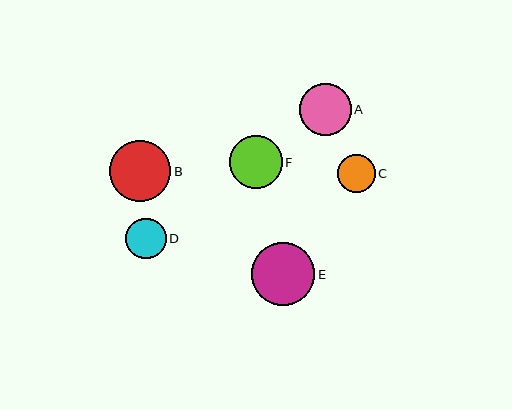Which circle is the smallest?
Circle C is the smallest with a size of approximately 37 pixels.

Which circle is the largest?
Circle E is the largest with a size of approximately 63 pixels.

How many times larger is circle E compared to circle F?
Circle E is approximately 1.2 times the size of circle F.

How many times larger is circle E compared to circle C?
Circle E is approximately 1.7 times the size of circle C.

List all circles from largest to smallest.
From largest to smallest: E, B, F, A, D, C.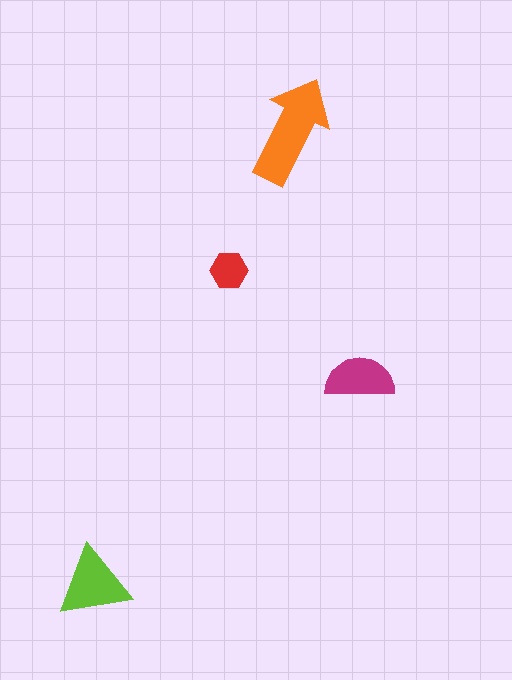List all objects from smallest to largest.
The red hexagon, the magenta semicircle, the lime triangle, the orange arrow.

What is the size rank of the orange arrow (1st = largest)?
1st.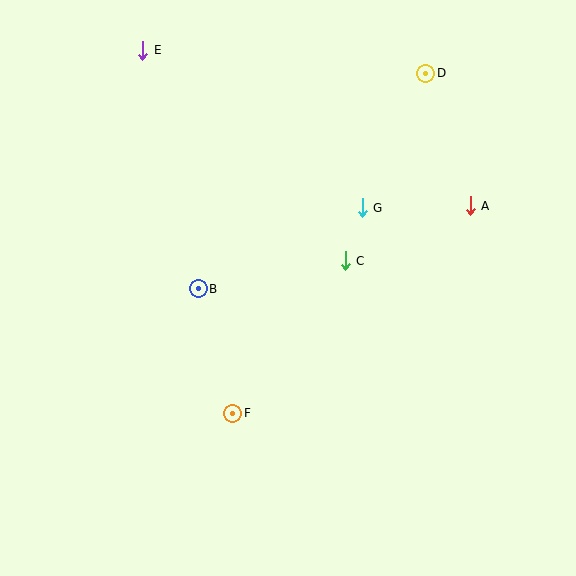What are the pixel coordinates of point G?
Point G is at (362, 208).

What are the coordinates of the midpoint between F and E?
The midpoint between F and E is at (188, 232).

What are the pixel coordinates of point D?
Point D is at (426, 73).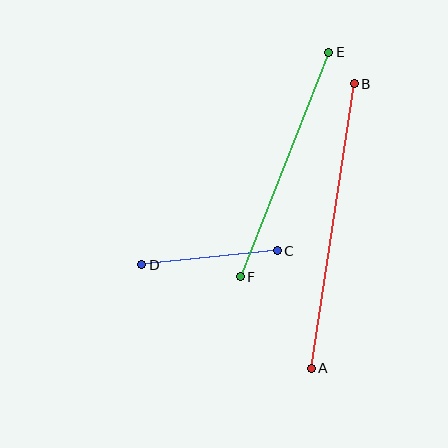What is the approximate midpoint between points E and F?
The midpoint is at approximately (285, 165) pixels.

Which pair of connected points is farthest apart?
Points A and B are farthest apart.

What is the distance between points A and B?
The distance is approximately 287 pixels.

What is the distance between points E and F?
The distance is approximately 242 pixels.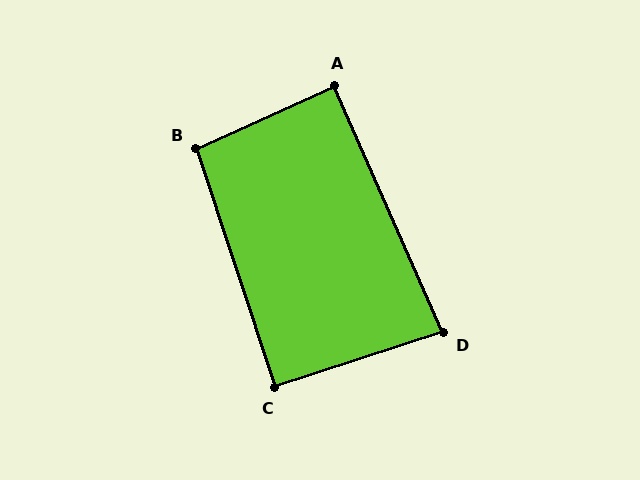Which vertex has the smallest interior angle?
D, at approximately 84 degrees.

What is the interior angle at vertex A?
Approximately 90 degrees (approximately right).